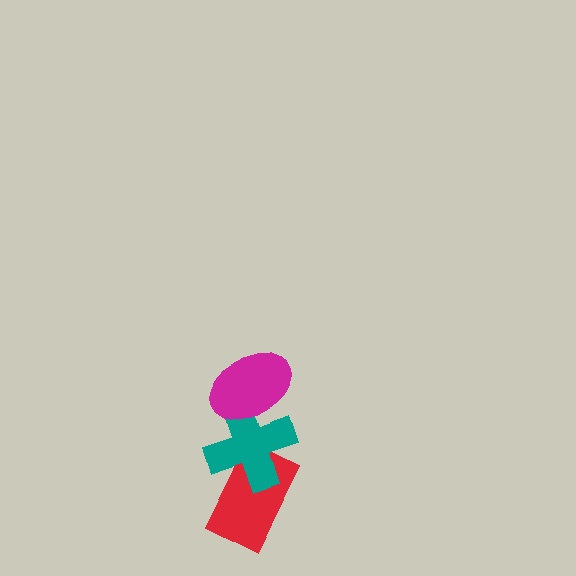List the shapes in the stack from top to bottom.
From top to bottom: the magenta ellipse, the teal cross, the red rectangle.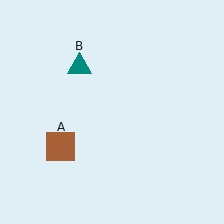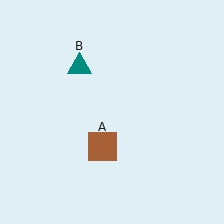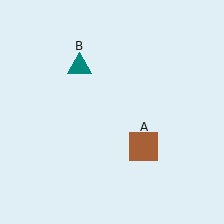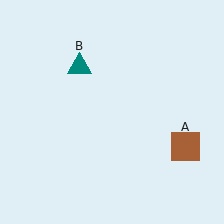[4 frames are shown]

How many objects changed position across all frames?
1 object changed position: brown square (object A).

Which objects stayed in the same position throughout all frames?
Teal triangle (object B) remained stationary.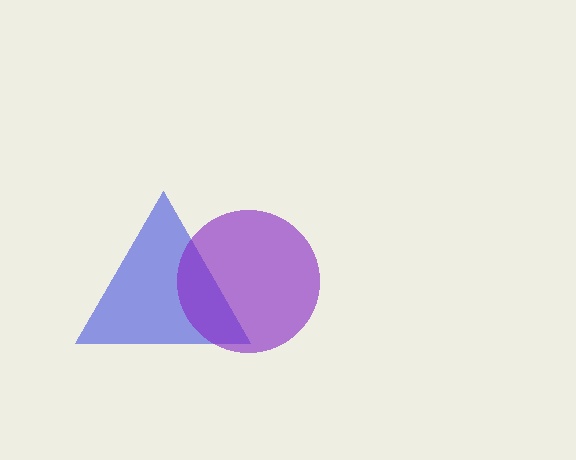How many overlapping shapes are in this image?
There are 2 overlapping shapes in the image.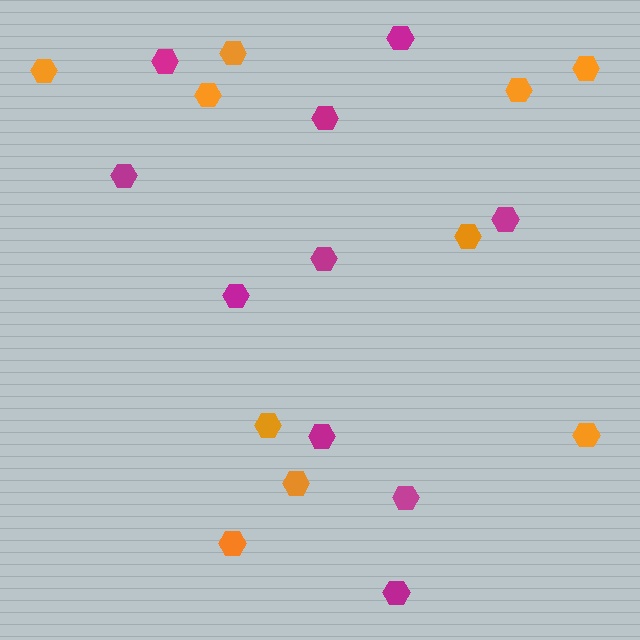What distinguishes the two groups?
There are 2 groups: one group of magenta hexagons (10) and one group of orange hexagons (10).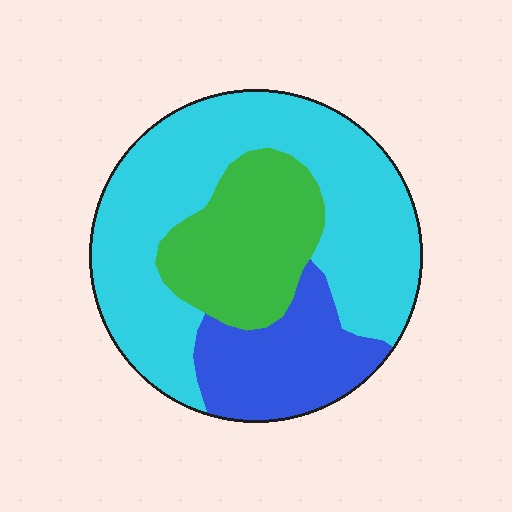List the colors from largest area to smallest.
From largest to smallest: cyan, green, blue.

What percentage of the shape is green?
Green covers about 25% of the shape.